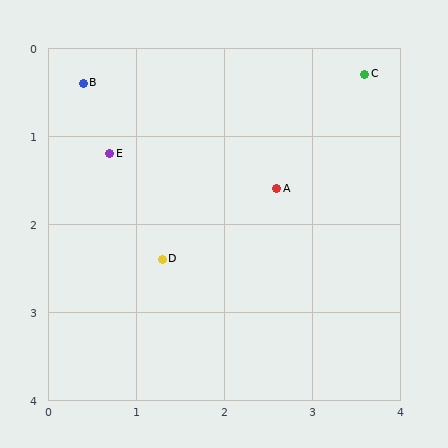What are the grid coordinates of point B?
Point B is at approximately (0.4, 0.4).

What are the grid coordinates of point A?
Point A is at approximately (2.6, 1.6).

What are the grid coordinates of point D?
Point D is at approximately (1.3, 2.4).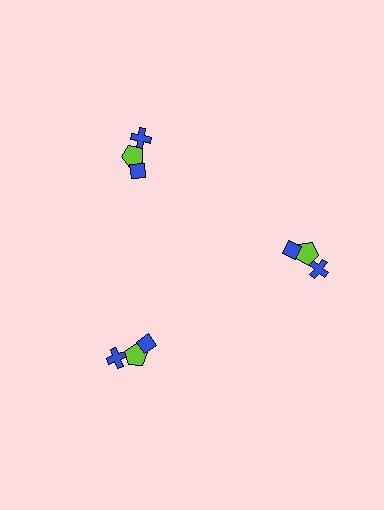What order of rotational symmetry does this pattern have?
This pattern has 3-fold rotational symmetry.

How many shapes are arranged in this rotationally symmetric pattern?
There are 9 shapes, arranged in 3 groups of 3.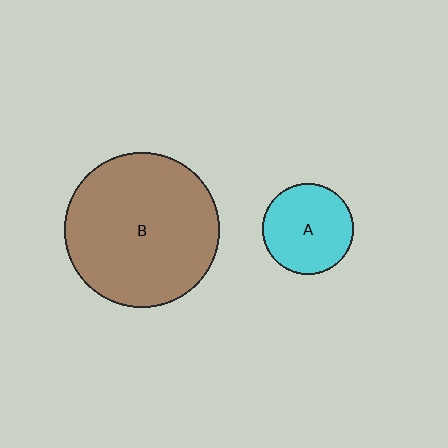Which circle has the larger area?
Circle B (brown).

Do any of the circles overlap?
No, none of the circles overlap.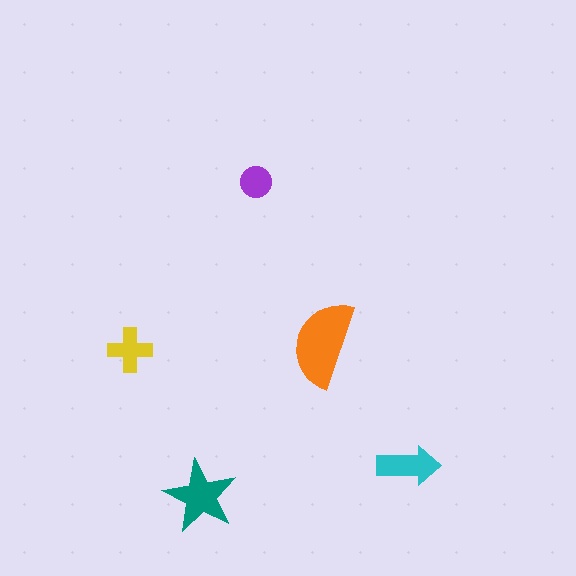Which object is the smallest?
The purple circle.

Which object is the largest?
The orange semicircle.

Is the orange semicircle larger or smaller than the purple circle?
Larger.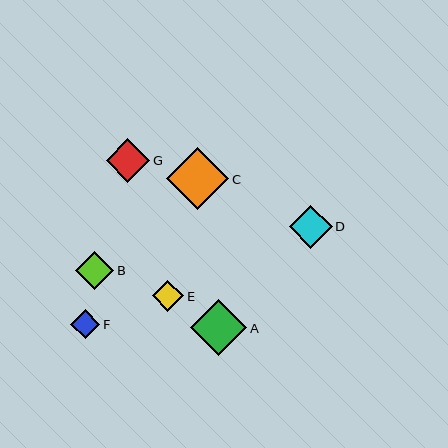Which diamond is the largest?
Diamond C is the largest with a size of approximately 62 pixels.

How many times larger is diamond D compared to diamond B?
Diamond D is approximately 1.1 times the size of diamond B.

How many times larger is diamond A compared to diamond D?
Diamond A is approximately 1.3 times the size of diamond D.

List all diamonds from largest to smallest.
From largest to smallest: C, A, G, D, B, E, F.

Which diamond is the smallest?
Diamond F is the smallest with a size of approximately 29 pixels.